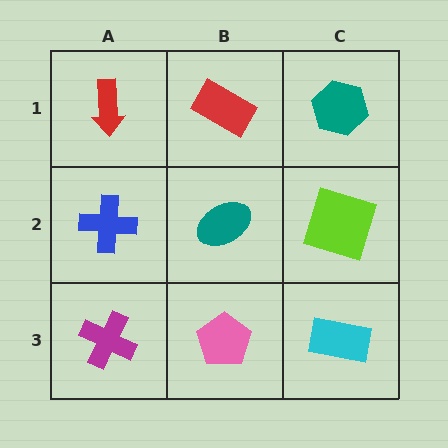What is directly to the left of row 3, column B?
A magenta cross.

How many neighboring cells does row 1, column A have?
2.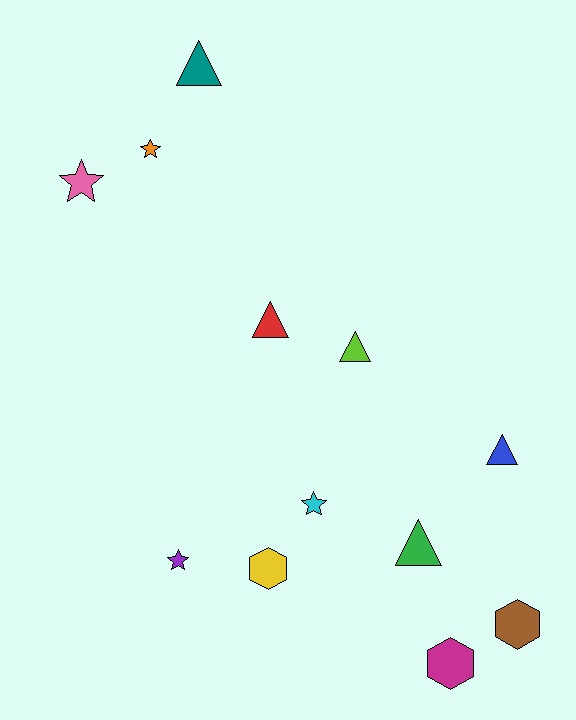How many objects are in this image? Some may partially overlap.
There are 12 objects.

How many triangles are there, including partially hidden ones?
There are 5 triangles.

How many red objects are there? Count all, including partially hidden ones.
There is 1 red object.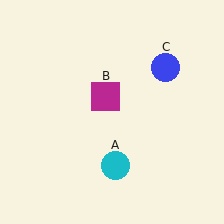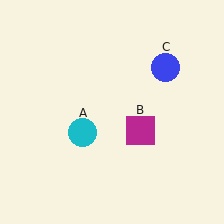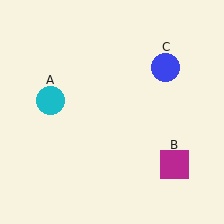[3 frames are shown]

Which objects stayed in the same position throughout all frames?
Blue circle (object C) remained stationary.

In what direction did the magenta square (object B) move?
The magenta square (object B) moved down and to the right.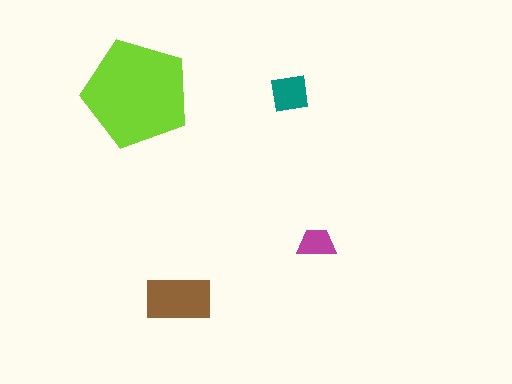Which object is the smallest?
The magenta trapezoid.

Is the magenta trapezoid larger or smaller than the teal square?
Smaller.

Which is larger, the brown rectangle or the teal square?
The brown rectangle.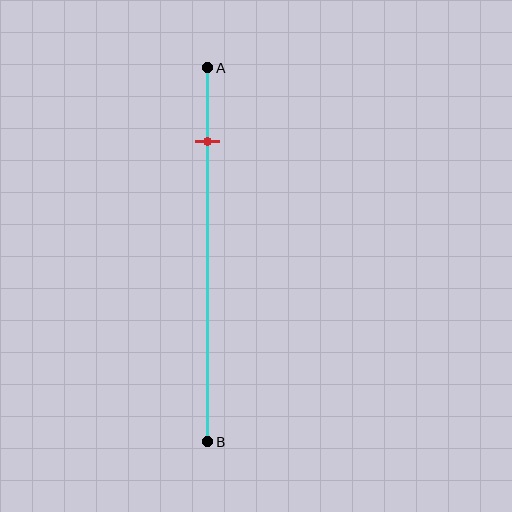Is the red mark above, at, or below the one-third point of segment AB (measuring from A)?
The red mark is above the one-third point of segment AB.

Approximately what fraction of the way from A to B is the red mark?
The red mark is approximately 20% of the way from A to B.